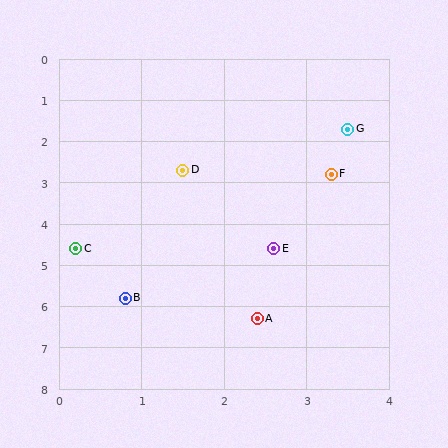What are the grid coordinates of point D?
Point D is at approximately (1.5, 2.7).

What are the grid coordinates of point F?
Point F is at approximately (3.3, 2.8).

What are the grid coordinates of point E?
Point E is at approximately (2.6, 4.6).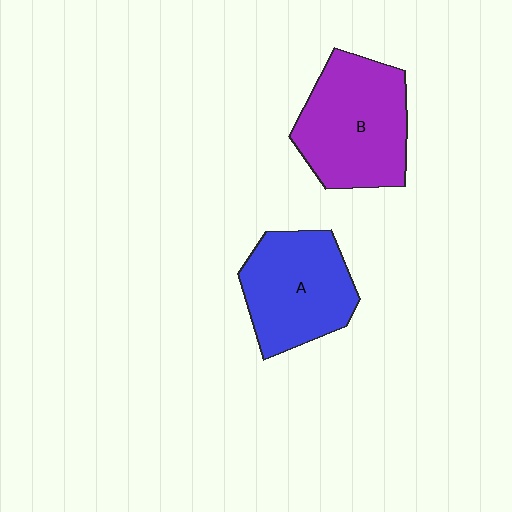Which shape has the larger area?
Shape B (purple).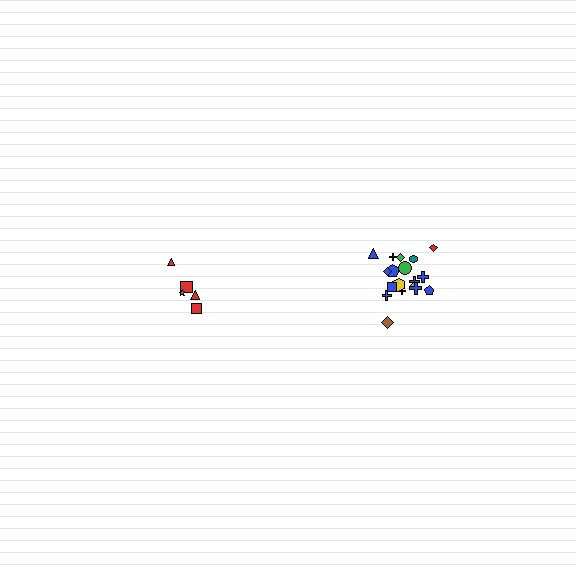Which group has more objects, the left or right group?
The right group.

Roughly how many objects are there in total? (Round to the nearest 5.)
Roughly 25 objects in total.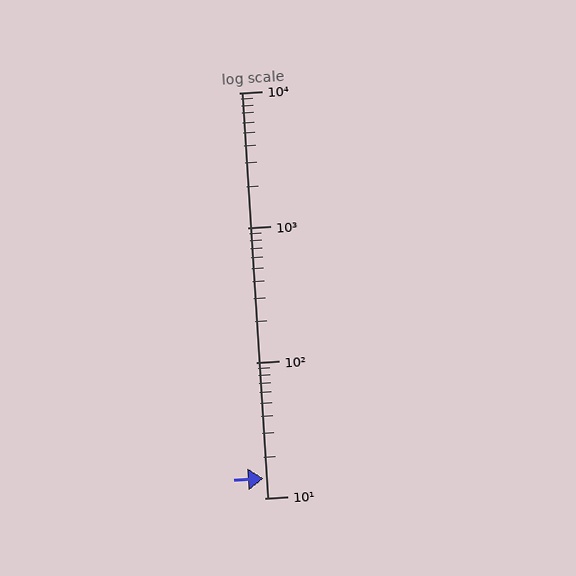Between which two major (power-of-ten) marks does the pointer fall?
The pointer is between 10 and 100.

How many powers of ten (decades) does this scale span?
The scale spans 3 decades, from 10 to 10000.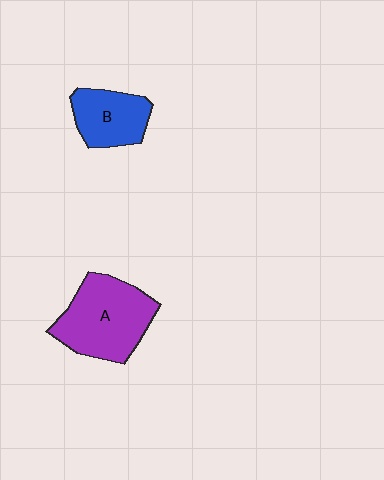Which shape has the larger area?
Shape A (purple).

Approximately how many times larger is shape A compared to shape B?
Approximately 1.6 times.